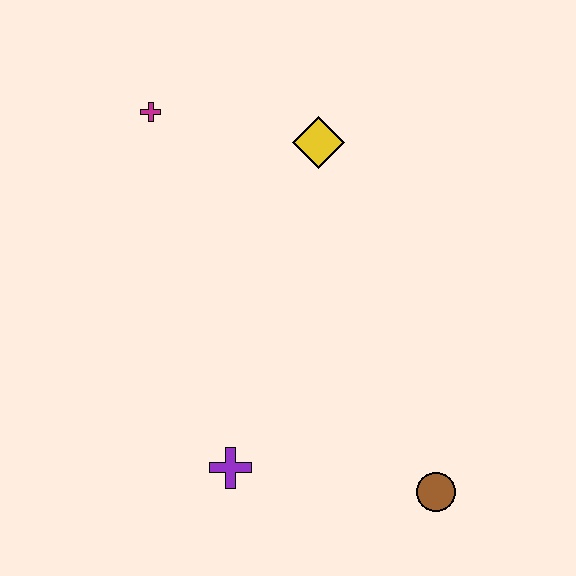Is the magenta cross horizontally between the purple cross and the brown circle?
No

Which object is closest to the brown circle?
The purple cross is closest to the brown circle.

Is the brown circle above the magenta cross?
No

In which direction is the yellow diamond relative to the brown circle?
The yellow diamond is above the brown circle.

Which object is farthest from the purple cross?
The magenta cross is farthest from the purple cross.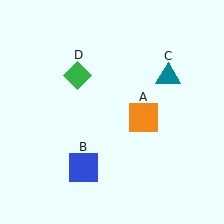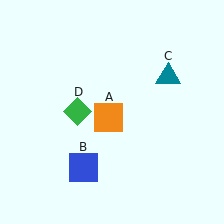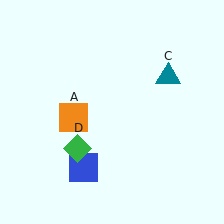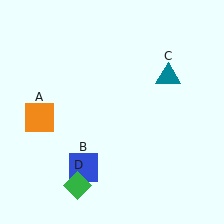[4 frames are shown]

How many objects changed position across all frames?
2 objects changed position: orange square (object A), green diamond (object D).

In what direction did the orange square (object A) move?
The orange square (object A) moved left.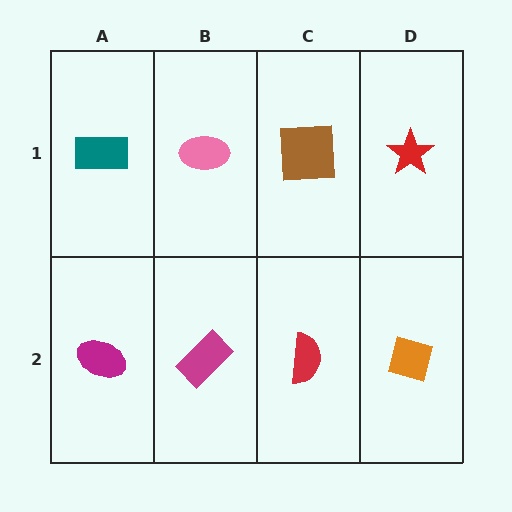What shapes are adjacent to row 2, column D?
A red star (row 1, column D), a red semicircle (row 2, column C).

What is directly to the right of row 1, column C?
A red star.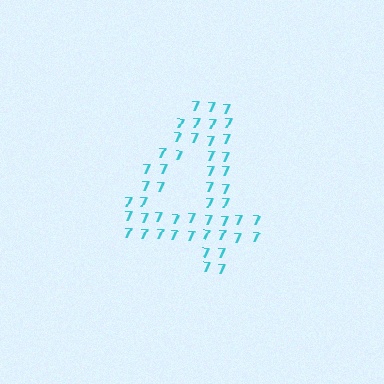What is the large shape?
The large shape is the digit 4.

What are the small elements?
The small elements are digit 7's.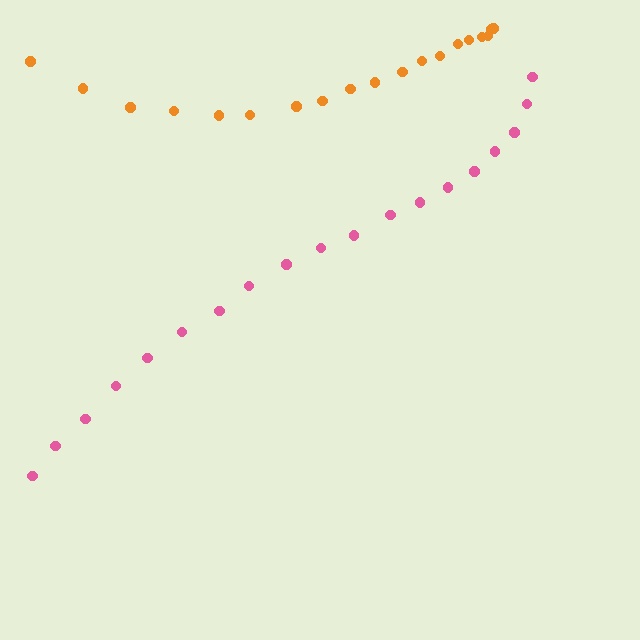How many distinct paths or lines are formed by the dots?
There are 2 distinct paths.